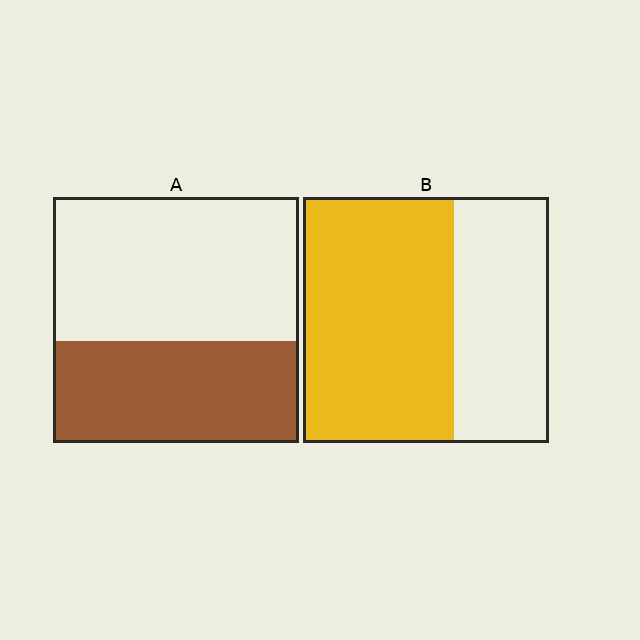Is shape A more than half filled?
No.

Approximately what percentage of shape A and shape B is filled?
A is approximately 40% and B is approximately 60%.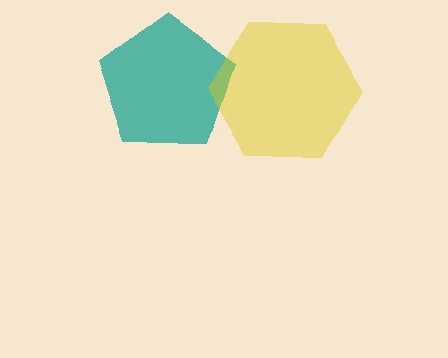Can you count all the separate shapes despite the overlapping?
Yes, there are 2 separate shapes.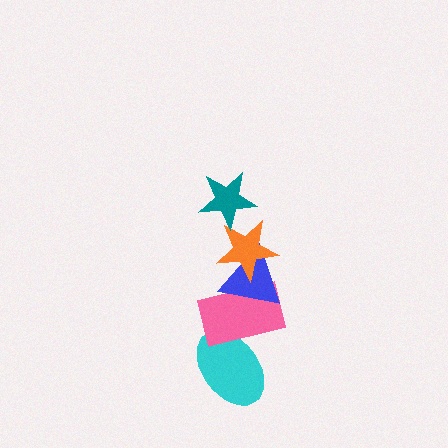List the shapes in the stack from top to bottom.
From top to bottom: the teal star, the orange star, the blue triangle, the pink rectangle, the cyan ellipse.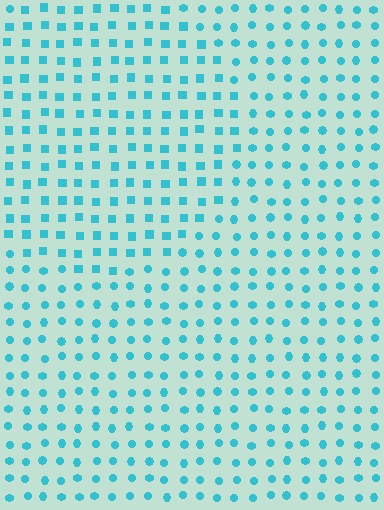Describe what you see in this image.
The image is filled with small cyan elements arranged in a uniform grid. A circle-shaped region contains squares, while the surrounding area contains circles. The boundary is defined purely by the change in element shape.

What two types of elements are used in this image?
The image uses squares inside the circle region and circles outside it.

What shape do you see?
I see a circle.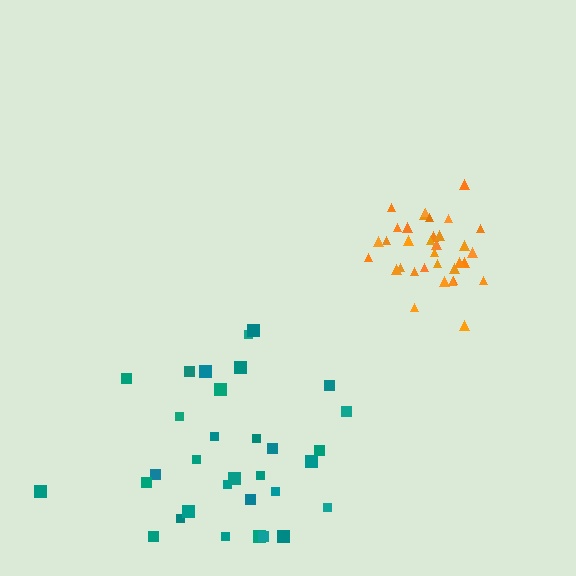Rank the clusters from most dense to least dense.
orange, teal.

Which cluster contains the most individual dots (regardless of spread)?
Orange (34).